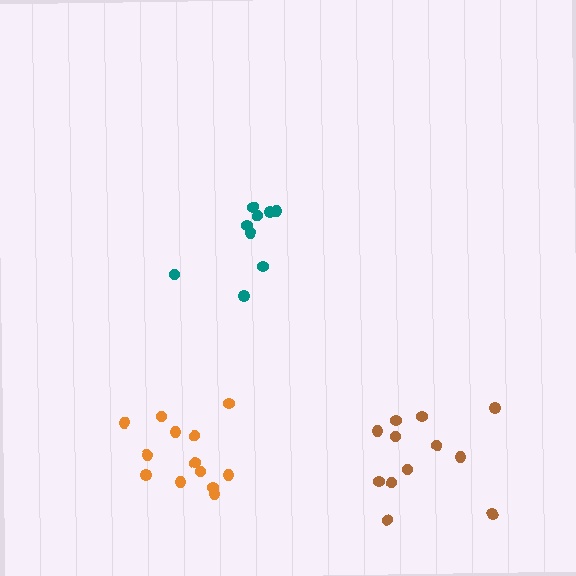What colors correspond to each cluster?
The clusters are colored: teal, brown, orange.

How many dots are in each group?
Group 1: 9 dots, Group 2: 12 dots, Group 3: 13 dots (34 total).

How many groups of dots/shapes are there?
There are 3 groups.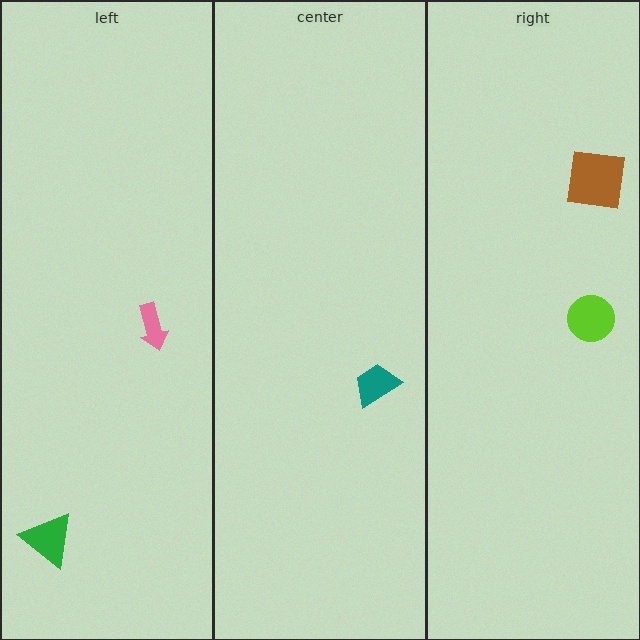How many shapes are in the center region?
1.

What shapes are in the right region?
The brown square, the lime circle.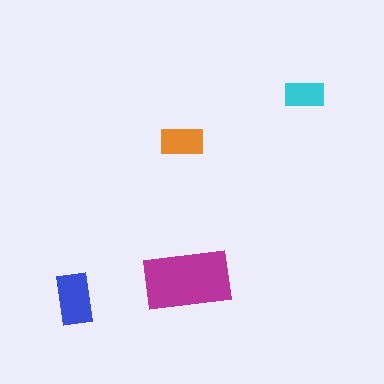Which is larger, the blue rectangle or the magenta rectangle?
The magenta one.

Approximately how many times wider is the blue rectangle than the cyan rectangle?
About 1.5 times wider.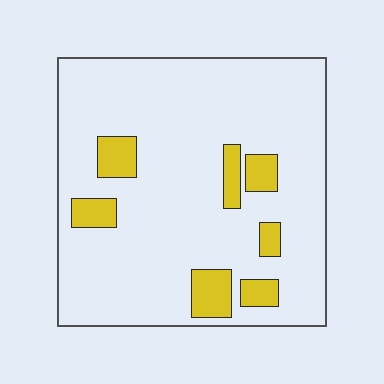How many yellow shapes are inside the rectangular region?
7.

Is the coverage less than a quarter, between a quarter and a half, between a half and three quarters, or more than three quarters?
Less than a quarter.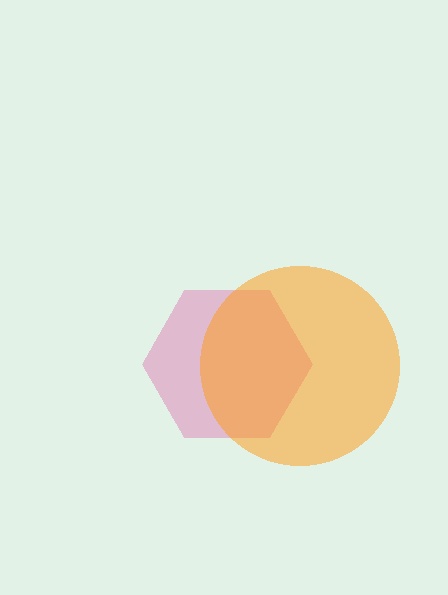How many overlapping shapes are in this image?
There are 2 overlapping shapes in the image.